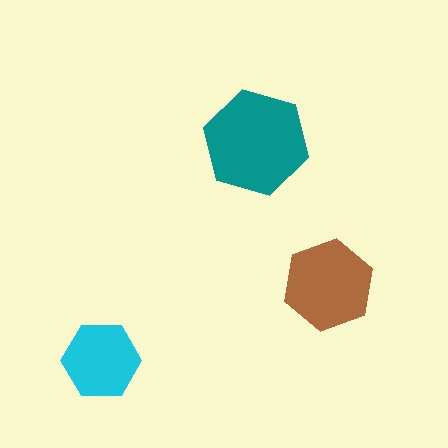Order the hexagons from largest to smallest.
the teal one, the brown one, the cyan one.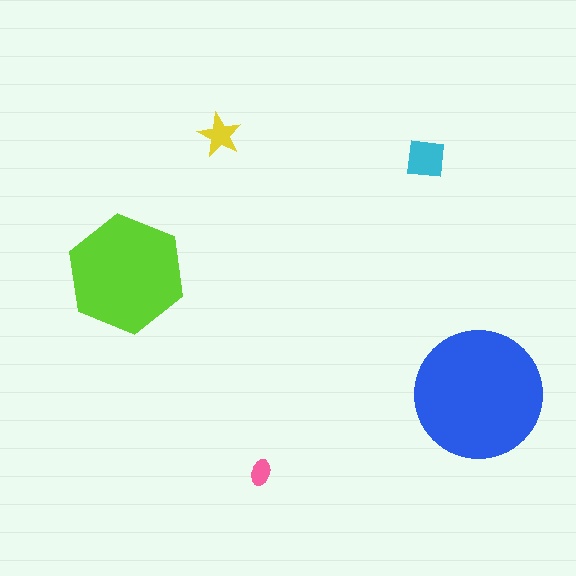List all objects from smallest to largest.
The pink ellipse, the yellow star, the cyan square, the lime hexagon, the blue circle.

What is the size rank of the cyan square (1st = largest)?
3rd.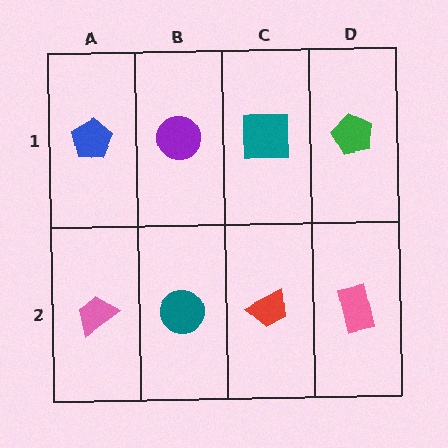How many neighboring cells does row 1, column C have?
3.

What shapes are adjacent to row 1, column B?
A teal circle (row 2, column B), a blue pentagon (row 1, column A), a teal square (row 1, column C).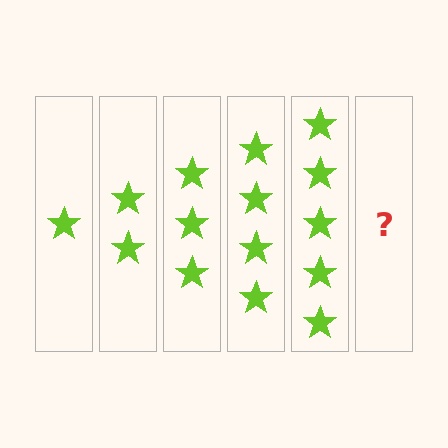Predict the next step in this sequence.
The next step is 6 stars.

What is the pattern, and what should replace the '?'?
The pattern is that each step adds one more star. The '?' should be 6 stars.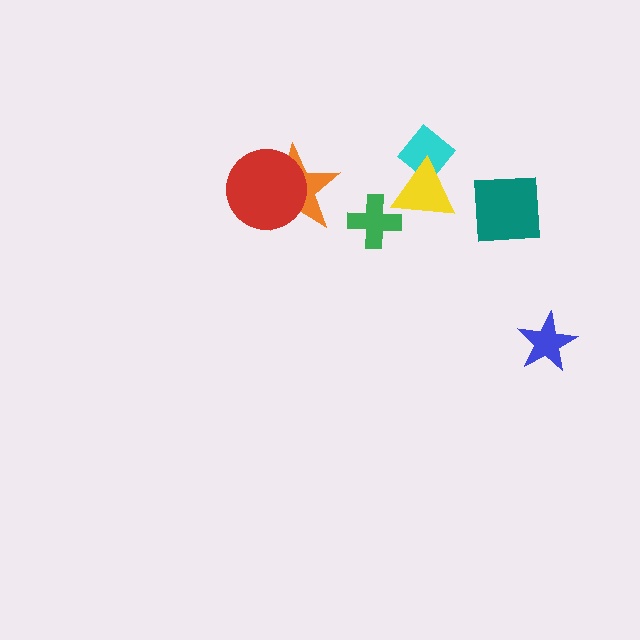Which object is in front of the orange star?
The red circle is in front of the orange star.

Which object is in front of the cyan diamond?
The yellow triangle is in front of the cyan diamond.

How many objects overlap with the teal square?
0 objects overlap with the teal square.